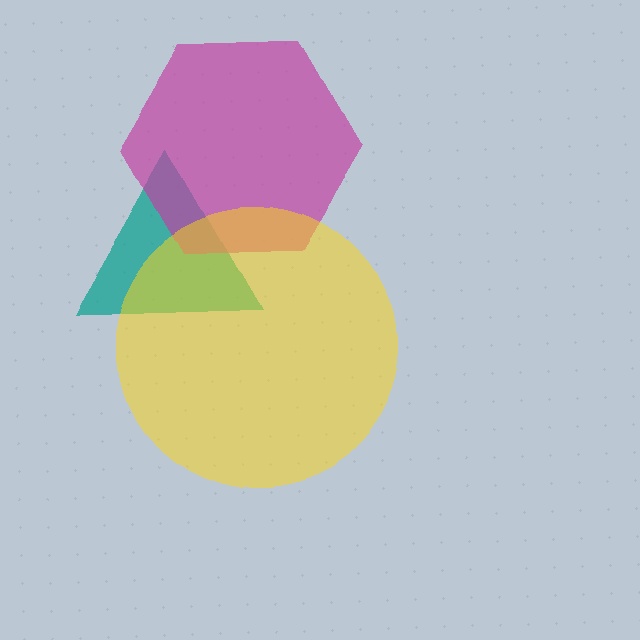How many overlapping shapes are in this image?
There are 3 overlapping shapes in the image.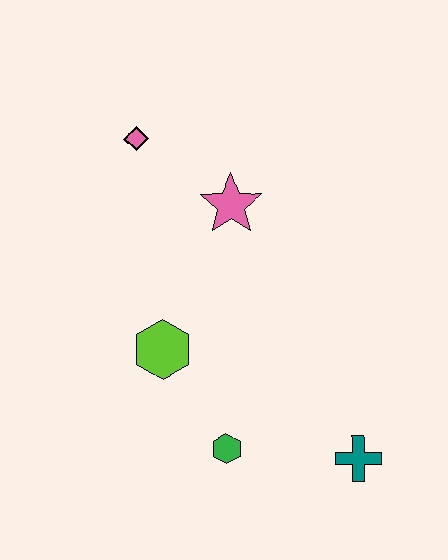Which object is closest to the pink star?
The pink diamond is closest to the pink star.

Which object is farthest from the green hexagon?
The pink diamond is farthest from the green hexagon.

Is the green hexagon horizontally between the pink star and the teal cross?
No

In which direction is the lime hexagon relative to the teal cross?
The lime hexagon is to the left of the teal cross.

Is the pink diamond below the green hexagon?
No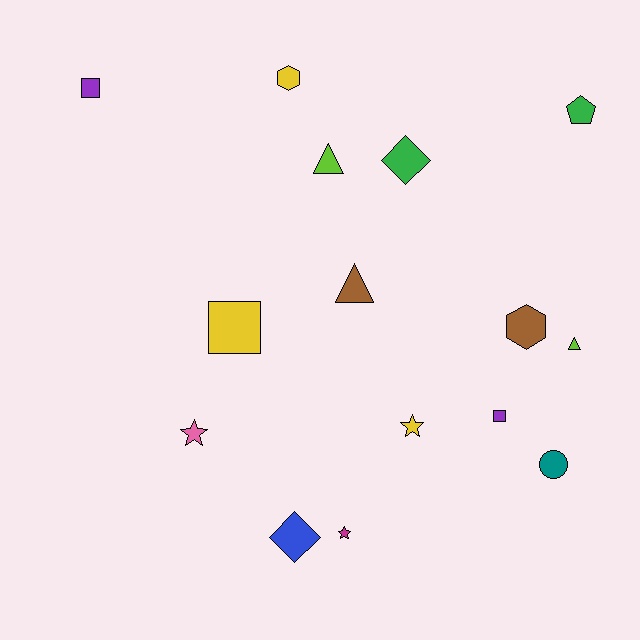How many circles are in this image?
There is 1 circle.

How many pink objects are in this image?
There is 1 pink object.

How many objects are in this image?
There are 15 objects.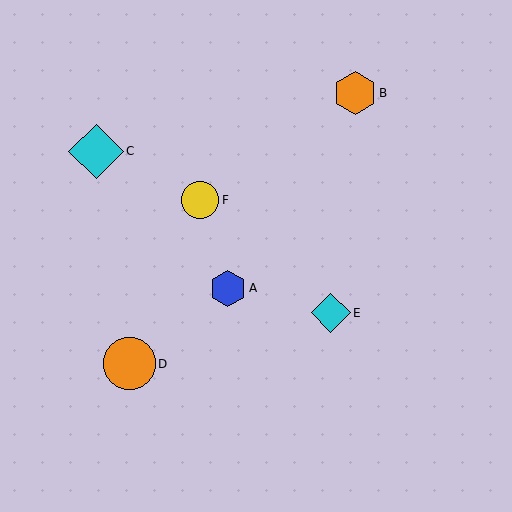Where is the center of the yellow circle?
The center of the yellow circle is at (200, 200).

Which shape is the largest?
The cyan diamond (labeled C) is the largest.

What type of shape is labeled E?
Shape E is a cyan diamond.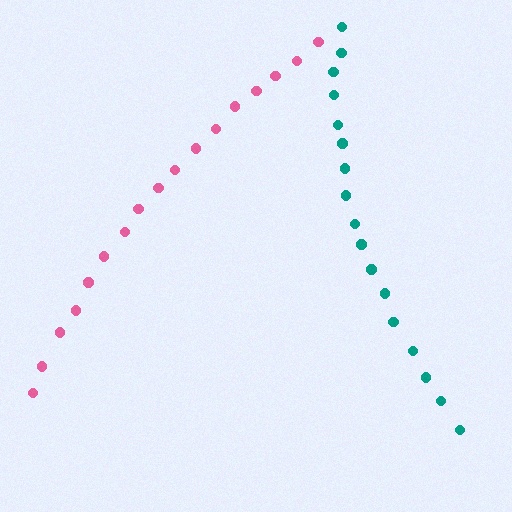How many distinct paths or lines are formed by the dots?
There are 2 distinct paths.